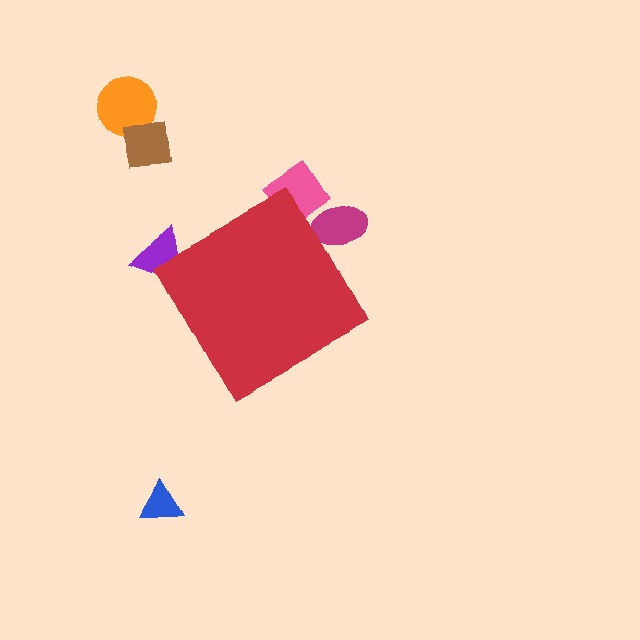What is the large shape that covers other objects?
A red diamond.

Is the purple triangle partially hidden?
Yes, the purple triangle is partially hidden behind the red diamond.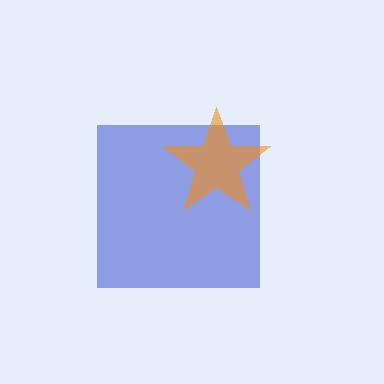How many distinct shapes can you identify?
There are 2 distinct shapes: a blue square, an orange star.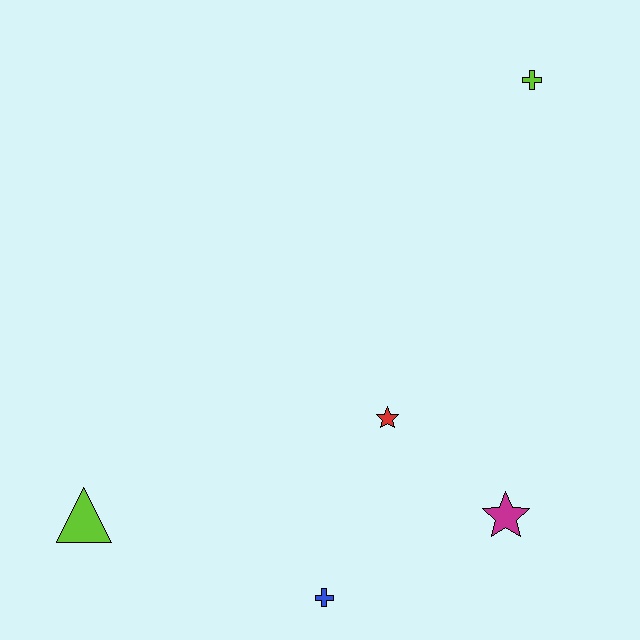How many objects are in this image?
There are 5 objects.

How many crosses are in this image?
There are 2 crosses.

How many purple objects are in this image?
There are no purple objects.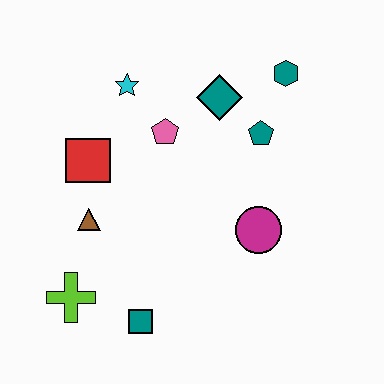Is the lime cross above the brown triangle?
No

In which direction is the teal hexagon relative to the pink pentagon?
The teal hexagon is to the right of the pink pentagon.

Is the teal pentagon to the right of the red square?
Yes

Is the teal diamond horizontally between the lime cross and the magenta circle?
Yes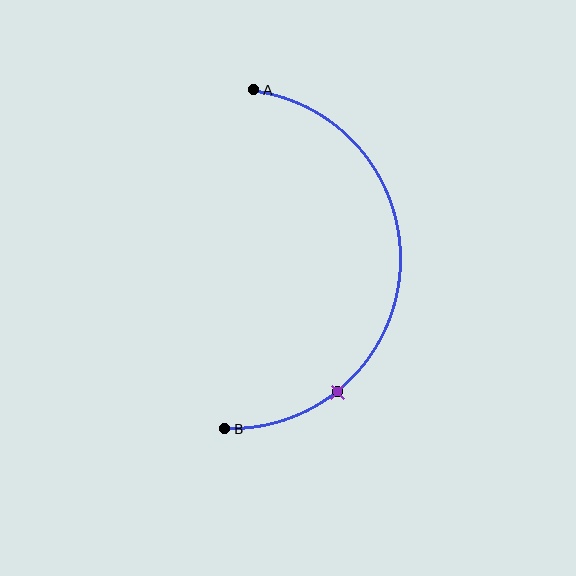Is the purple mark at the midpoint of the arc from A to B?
No. The purple mark lies on the arc but is closer to endpoint B. The arc midpoint would be at the point on the curve equidistant along the arc from both A and B.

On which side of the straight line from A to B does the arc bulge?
The arc bulges to the right of the straight line connecting A and B.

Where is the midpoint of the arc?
The arc midpoint is the point on the curve farthest from the straight line joining A and B. It sits to the right of that line.